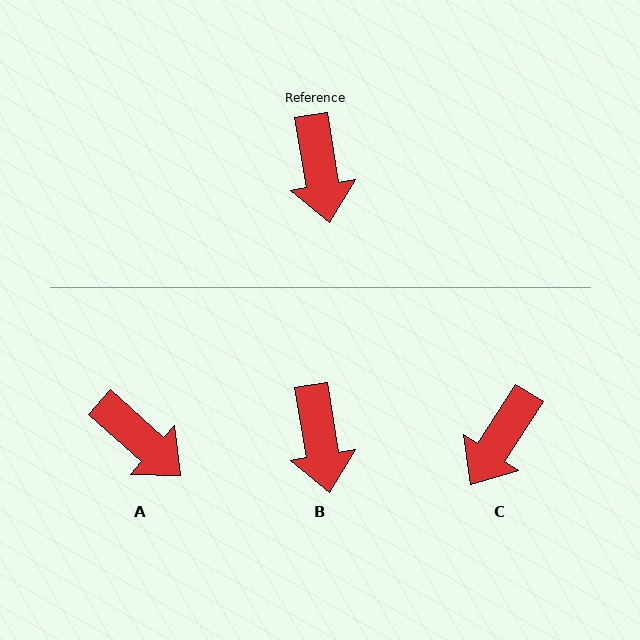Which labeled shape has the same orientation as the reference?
B.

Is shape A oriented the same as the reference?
No, it is off by about 38 degrees.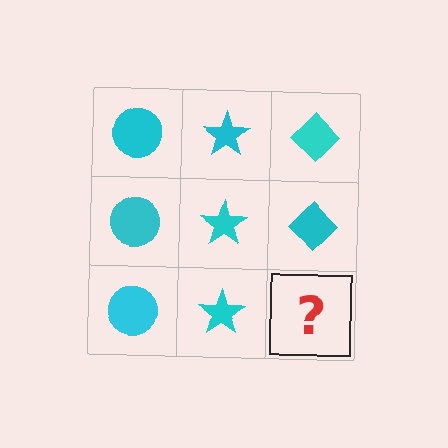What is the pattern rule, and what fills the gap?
The rule is that each column has a consistent shape. The gap should be filled with a cyan diamond.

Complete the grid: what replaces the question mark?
The question mark should be replaced with a cyan diamond.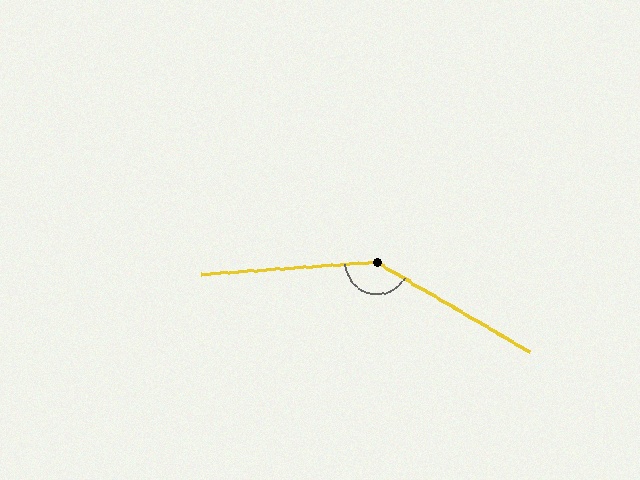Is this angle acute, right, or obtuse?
It is obtuse.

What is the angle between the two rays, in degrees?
Approximately 146 degrees.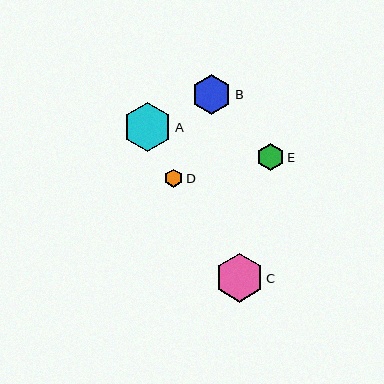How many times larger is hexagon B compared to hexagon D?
Hexagon B is approximately 2.2 times the size of hexagon D.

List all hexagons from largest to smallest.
From largest to smallest: A, C, B, E, D.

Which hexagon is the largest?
Hexagon A is the largest with a size of approximately 49 pixels.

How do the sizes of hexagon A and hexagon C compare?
Hexagon A and hexagon C are approximately the same size.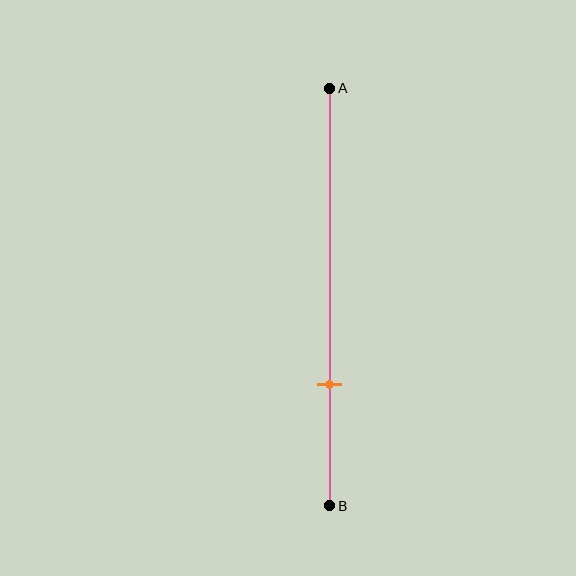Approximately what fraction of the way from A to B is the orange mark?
The orange mark is approximately 70% of the way from A to B.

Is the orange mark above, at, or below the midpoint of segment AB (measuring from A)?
The orange mark is below the midpoint of segment AB.